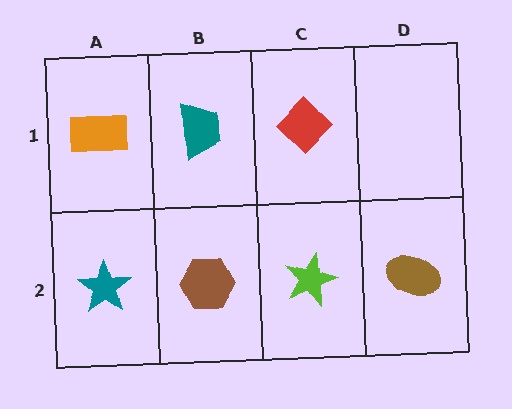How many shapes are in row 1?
3 shapes.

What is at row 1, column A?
An orange rectangle.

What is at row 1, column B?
A teal trapezoid.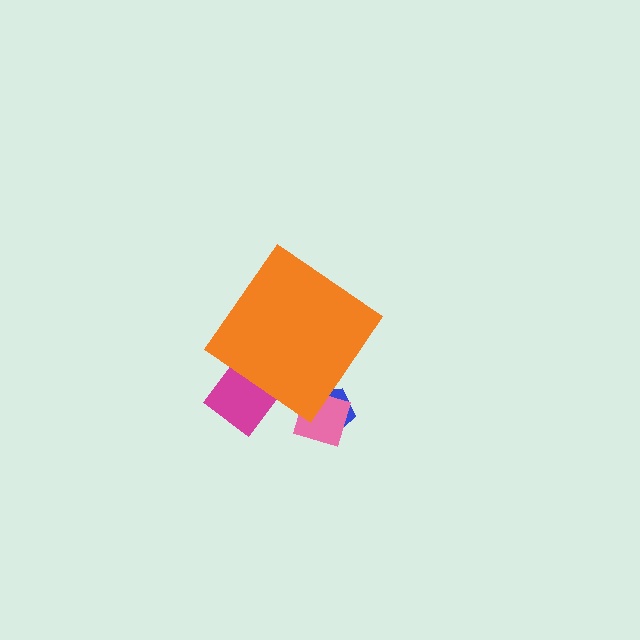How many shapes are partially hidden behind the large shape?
3 shapes are partially hidden.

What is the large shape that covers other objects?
An orange diamond.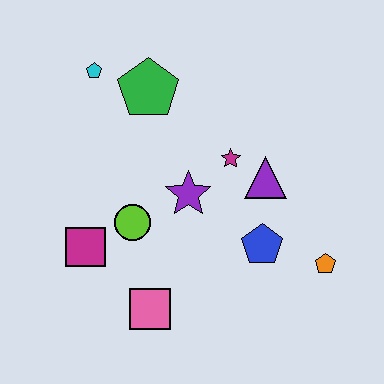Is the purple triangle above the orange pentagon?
Yes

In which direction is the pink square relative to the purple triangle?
The pink square is below the purple triangle.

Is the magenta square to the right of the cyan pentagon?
No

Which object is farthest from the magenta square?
The orange pentagon is farthest from the magenta square.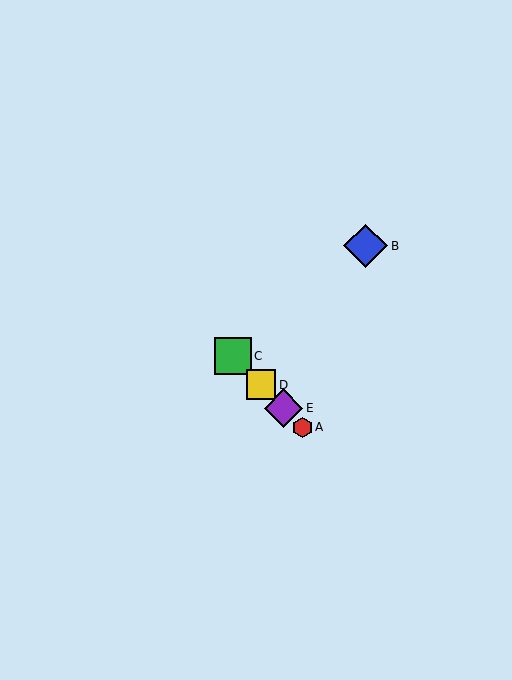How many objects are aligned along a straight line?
4 objects (A, C, D, E) are aligned along a straight line.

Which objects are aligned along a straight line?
Objects A, C, D, E are aligned along a straight line.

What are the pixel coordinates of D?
Object D is at (261, 385).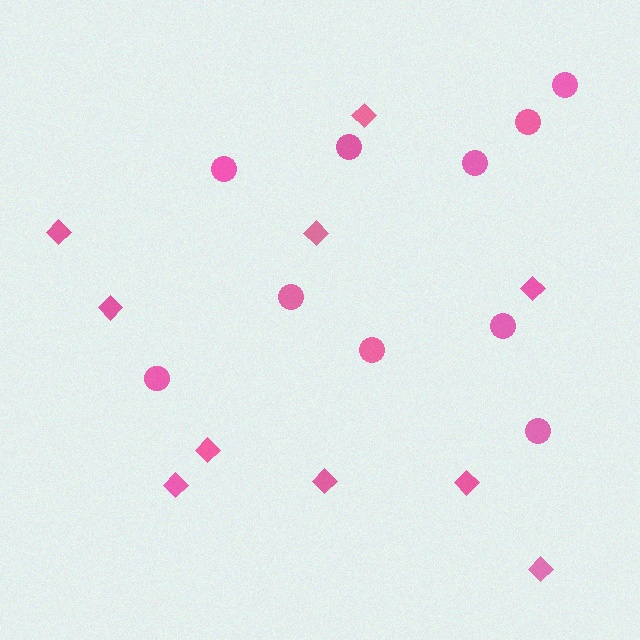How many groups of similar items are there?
There are 2 groups: one group of diamonds (10) and one group of circles (10).